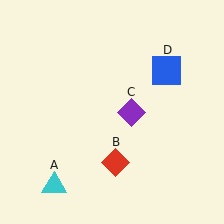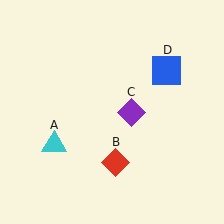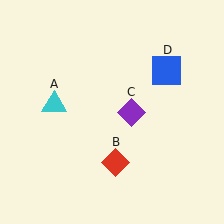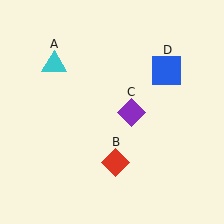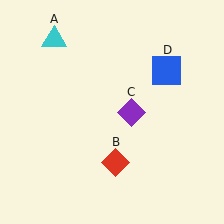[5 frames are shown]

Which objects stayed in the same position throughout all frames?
Red diamond (object B) and purple diamond (object C) and blue square (object D) remained stationary.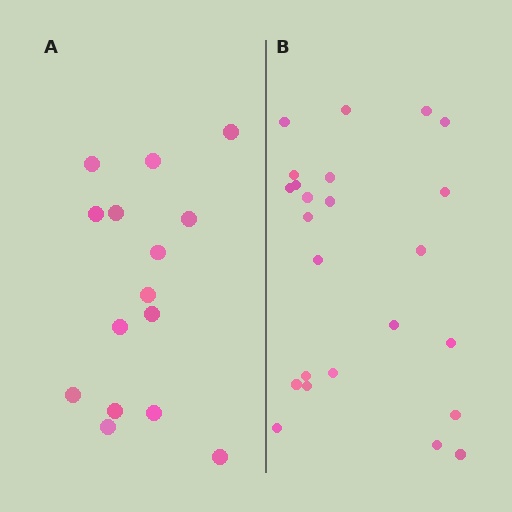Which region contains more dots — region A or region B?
Region B (the right region) has more dots.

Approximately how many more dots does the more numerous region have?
Region B has roughly 8 or so more dots than region A.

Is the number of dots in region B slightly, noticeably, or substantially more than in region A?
Region B has substantially more. The ratio is roughly 1.6 to 1.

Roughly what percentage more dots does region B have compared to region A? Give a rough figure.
About 60% more.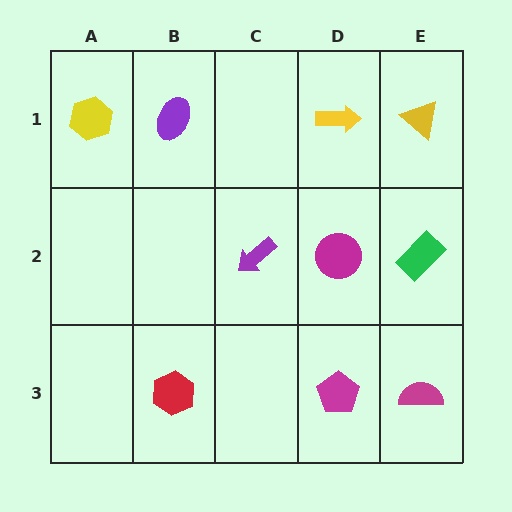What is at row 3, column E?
A magenta semicircle.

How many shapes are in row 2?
3 shapes.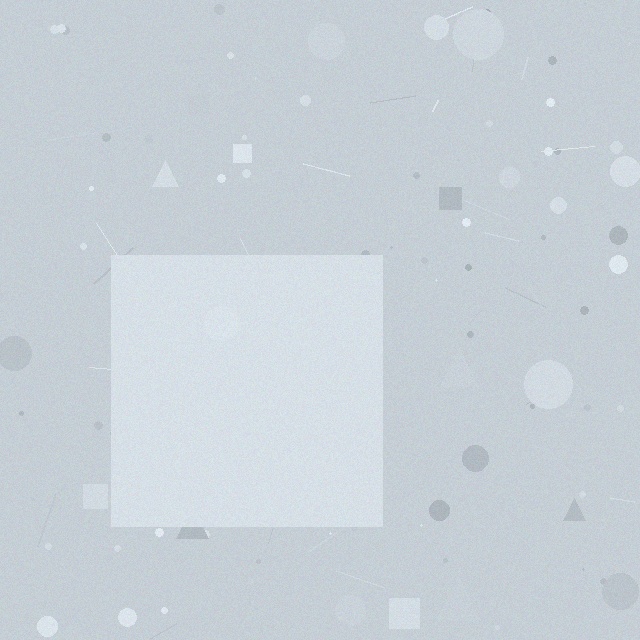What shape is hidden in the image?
A square is hidden in the image.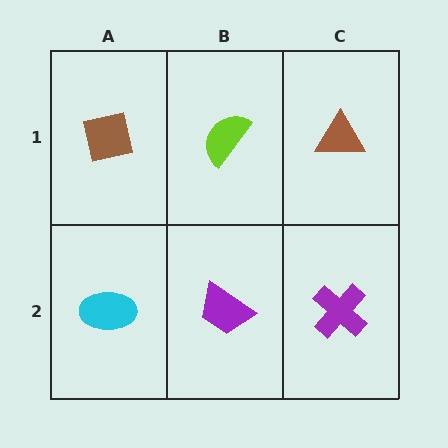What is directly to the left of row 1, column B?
A brown square.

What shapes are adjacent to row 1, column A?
A cyan ellipse (row 2, column A), a lime semicircle (row 1, column B).